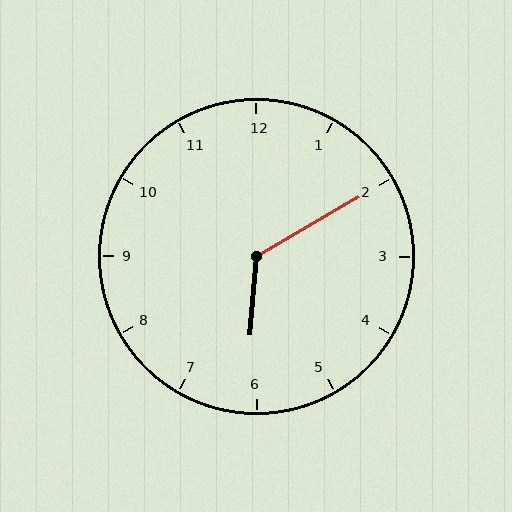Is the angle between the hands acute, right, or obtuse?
It is obtuse.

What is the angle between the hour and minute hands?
Approximately 125 degrees.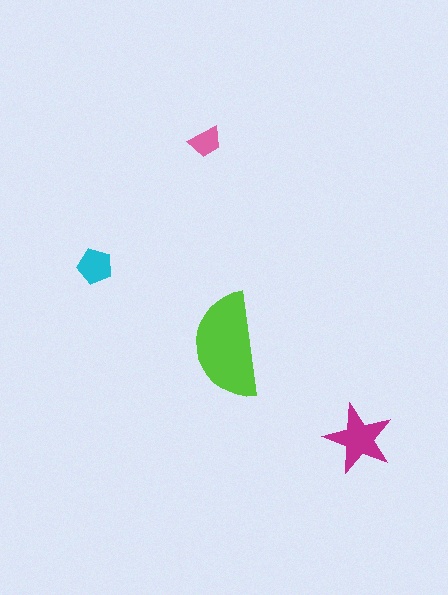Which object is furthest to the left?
The cyan pentagon is leftmost.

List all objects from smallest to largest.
The pink trapezoid, the cyan pentagon, the magenta star, the lime semicircle.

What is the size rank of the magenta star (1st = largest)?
2nd.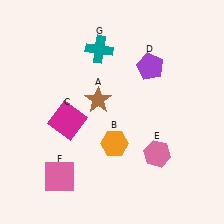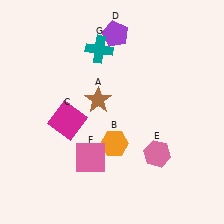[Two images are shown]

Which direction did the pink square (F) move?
The pink square (F) moved right.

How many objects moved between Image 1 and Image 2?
2 objects moved between the two images.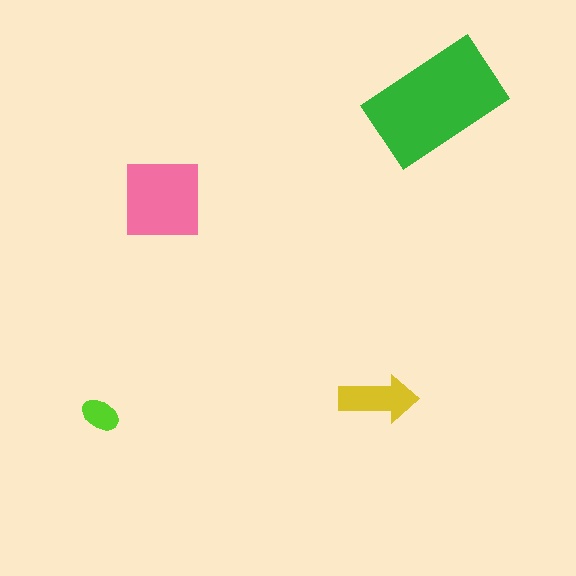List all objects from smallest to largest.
The lime ellipse, the yellow arrow, the pink square, the green rectangle.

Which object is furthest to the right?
The green rectangle is rightmost.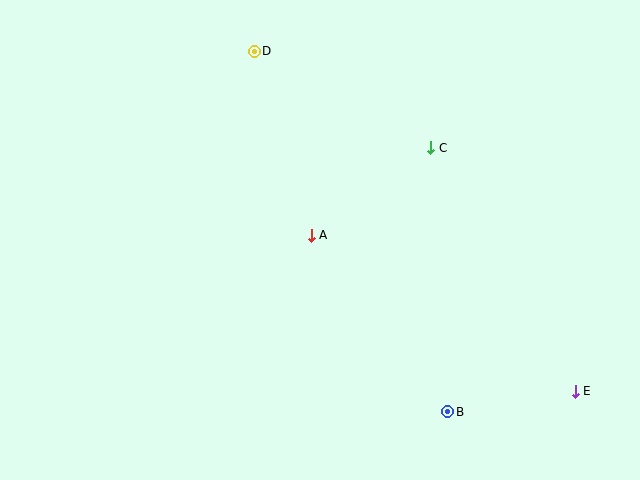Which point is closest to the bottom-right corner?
Point E is closest to the bottom-right corner.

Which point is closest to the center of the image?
Point A at (311, 235) is closest to the center.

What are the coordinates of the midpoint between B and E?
The midpoint between B and E is at (511, 401).